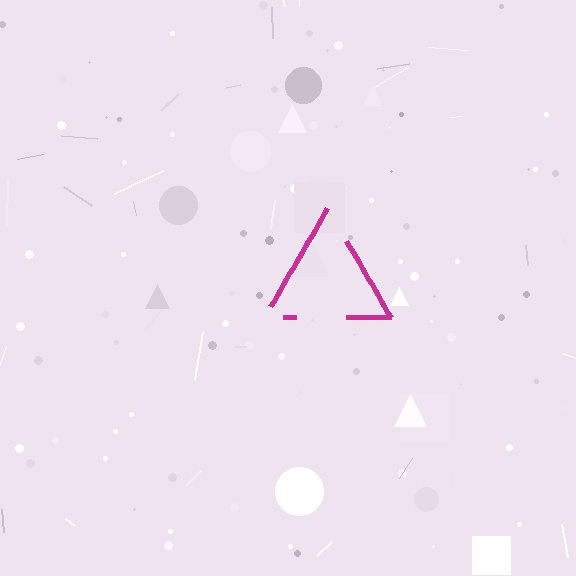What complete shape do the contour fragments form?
The contour fragments form a triangle.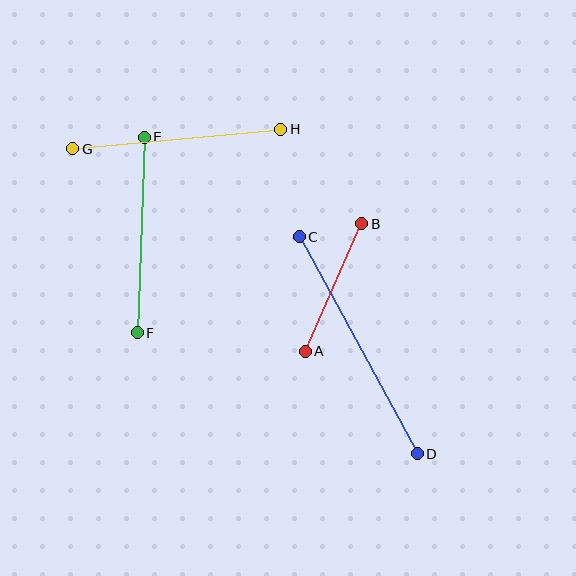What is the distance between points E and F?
The distance is approximately 196 pixels.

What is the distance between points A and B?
The distance is approximately 139 pixels.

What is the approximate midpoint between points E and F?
The midpoint is at approximately (141, 235) pixels.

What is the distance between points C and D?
The distance is approximately 247 pixels.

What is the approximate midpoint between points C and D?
The midpoint is at approximately (358, 345) pixels.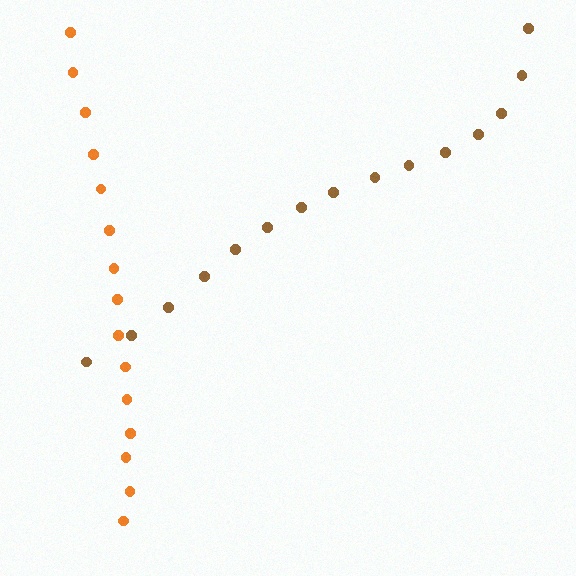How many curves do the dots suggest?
There are 2 distinct paths.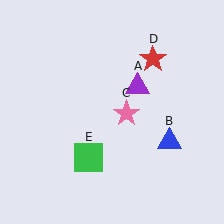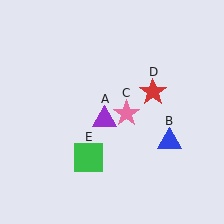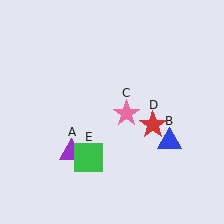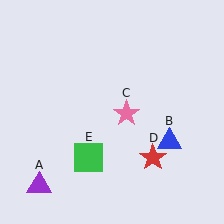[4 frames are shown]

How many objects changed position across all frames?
2 objects changed position: purple triangle (object A), red star (object D).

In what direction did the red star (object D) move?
The red star (object D) moved down.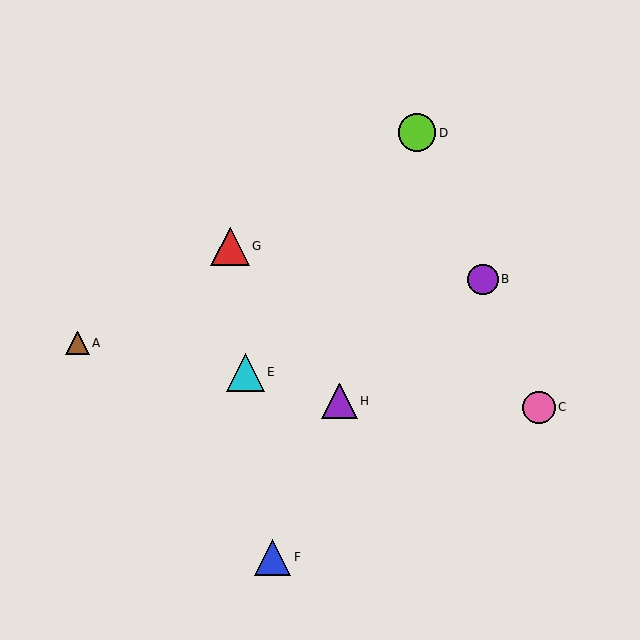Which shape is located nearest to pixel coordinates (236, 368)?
The cyan triangle (labeled E) at (245, 372) is nearest to that location.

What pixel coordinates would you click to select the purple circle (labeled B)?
Click at (483, 279) to select the purple circle B.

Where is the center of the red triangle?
The center of the red triangle is at (230, 246).